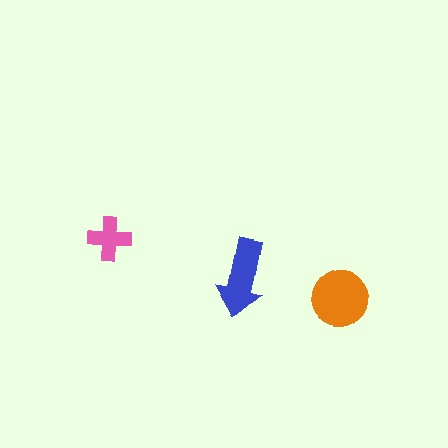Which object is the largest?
The orange circle.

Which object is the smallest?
The pink cross.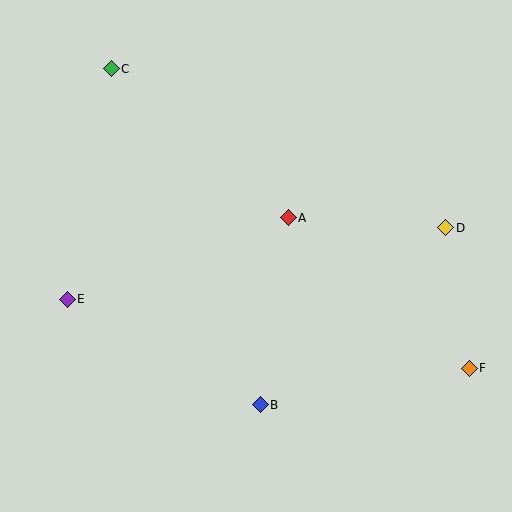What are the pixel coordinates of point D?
Point D is at (446, 228).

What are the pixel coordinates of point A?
Point A is at (288, 218).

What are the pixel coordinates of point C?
Point C is at (111, 69).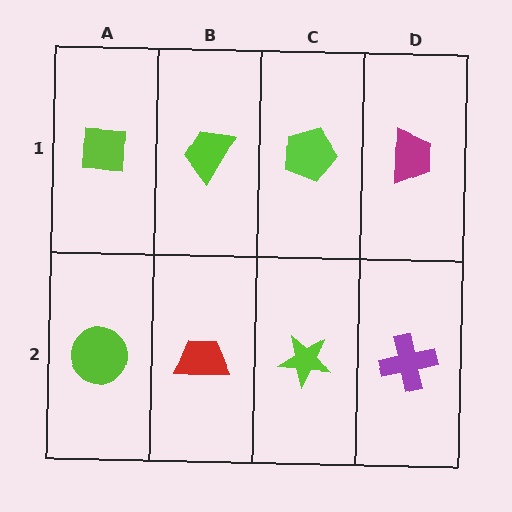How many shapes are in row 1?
4 shapes.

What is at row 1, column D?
A magenta trapezoid.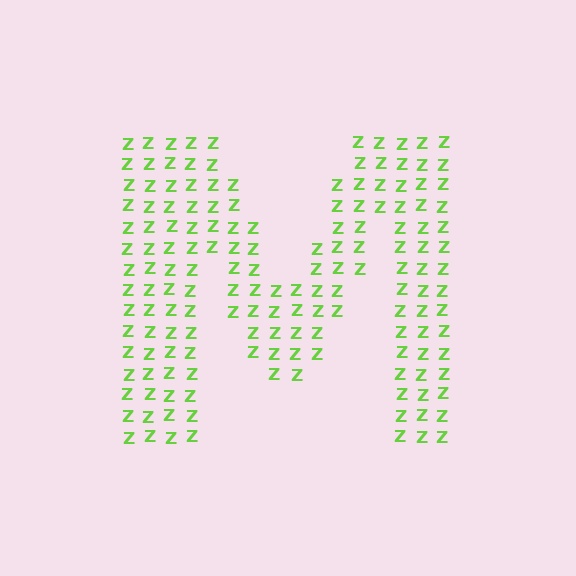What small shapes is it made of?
It is made of small letter Z's.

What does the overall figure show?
The overall figure shows the letter M.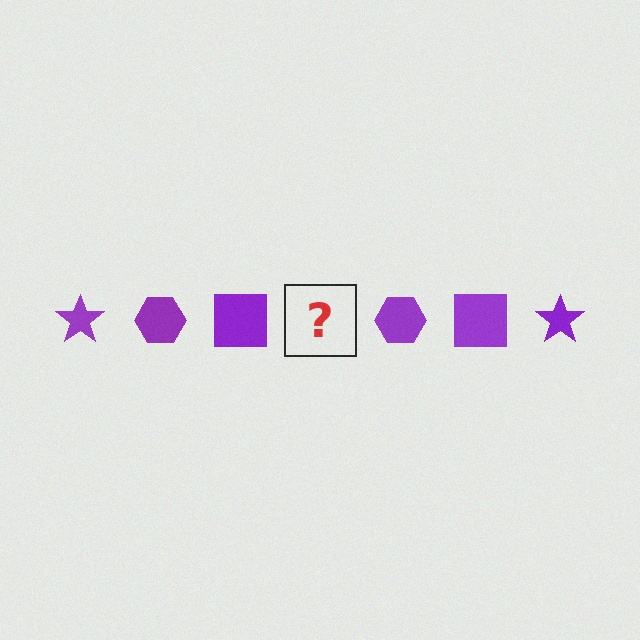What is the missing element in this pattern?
The missing element is a purple star.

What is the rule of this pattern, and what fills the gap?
The rule is that the pattern cycles through star, hexagon, square shapes in purple. The gap should be filled with a purple star.